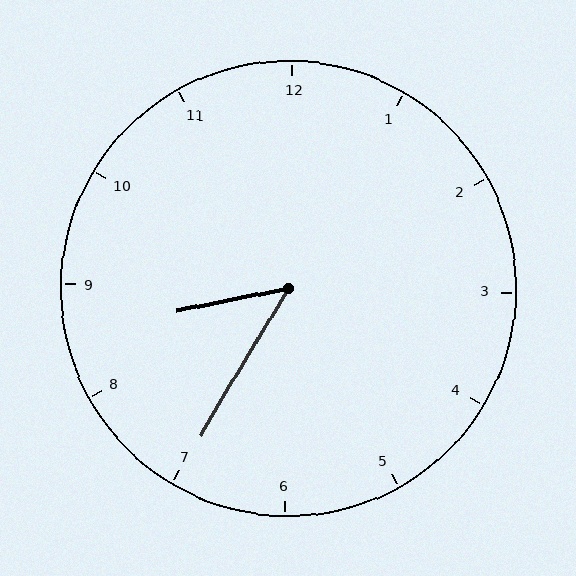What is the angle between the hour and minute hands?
Approximately 48 degrees.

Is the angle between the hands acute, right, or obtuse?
It is acute.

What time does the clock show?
8:35.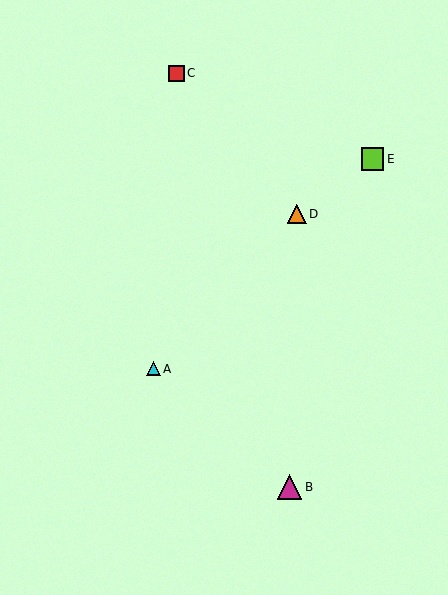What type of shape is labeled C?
Shape C is a red square.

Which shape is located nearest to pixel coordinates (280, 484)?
The magenta triangle (labeled B) at (289, 487) is nearest to that location.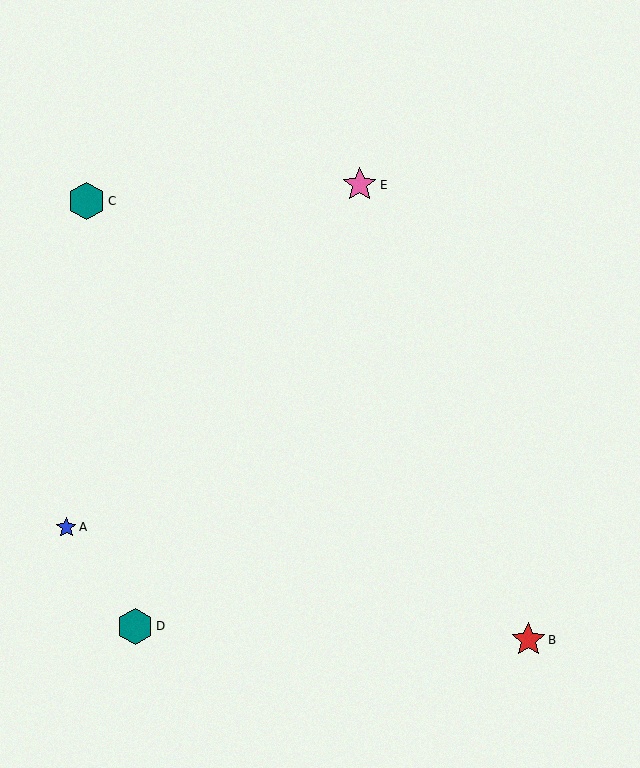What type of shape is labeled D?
Shape D is a teal hexagon.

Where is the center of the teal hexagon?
The center of the teal hexagon is at (135, 626).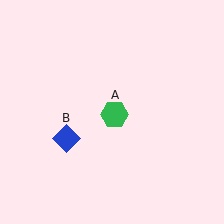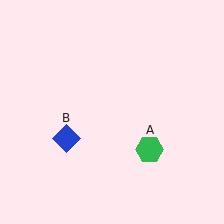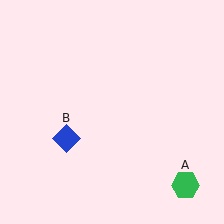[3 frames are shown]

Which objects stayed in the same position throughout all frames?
Blue diamond (object B) remained stationary.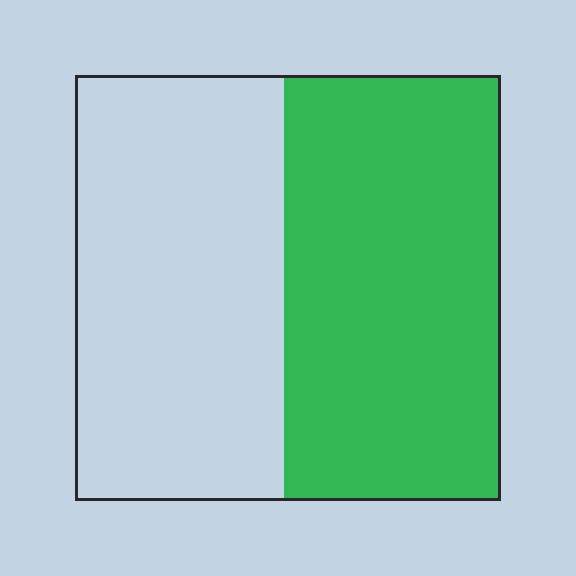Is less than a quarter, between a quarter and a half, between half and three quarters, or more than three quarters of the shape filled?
Between half and three quarters.